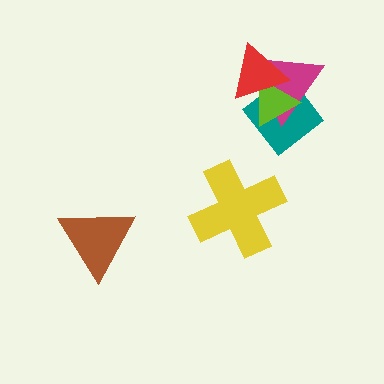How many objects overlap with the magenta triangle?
3 objects overlap with the magenta triangle.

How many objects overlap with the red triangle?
3 objects overlap with the red triangle.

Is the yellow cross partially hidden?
No, no other shape covers it.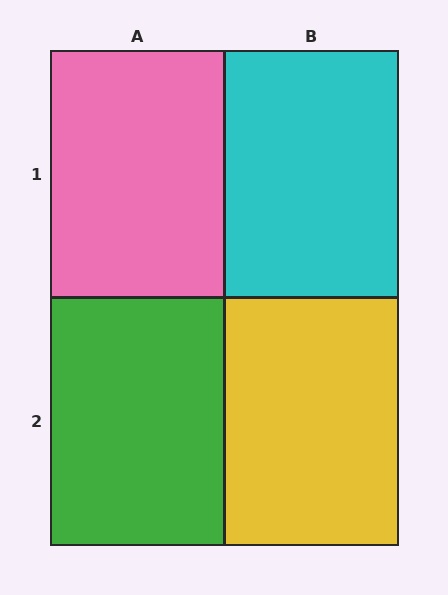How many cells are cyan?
1 cell is cyan.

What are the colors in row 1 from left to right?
Pink, cyan.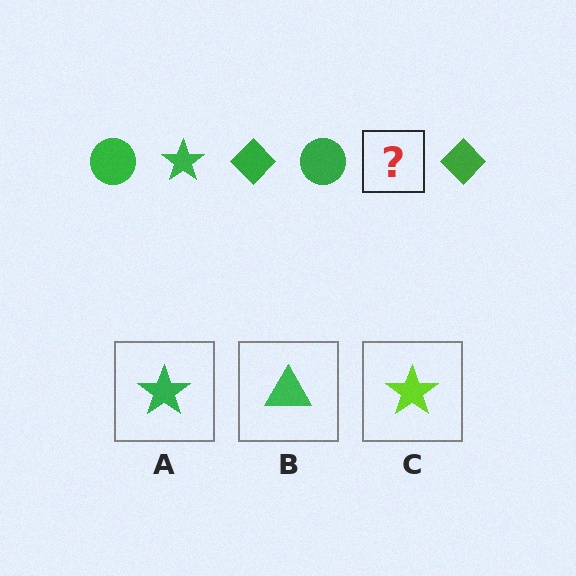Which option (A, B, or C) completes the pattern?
A.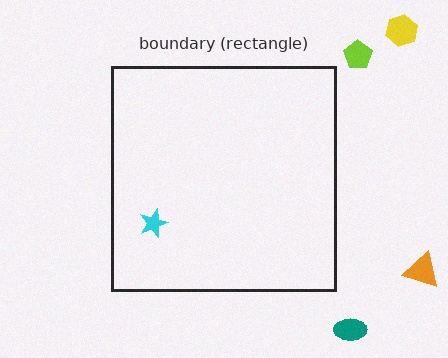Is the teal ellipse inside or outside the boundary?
Outside.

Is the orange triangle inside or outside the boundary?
Outside.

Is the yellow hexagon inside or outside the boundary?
Outside.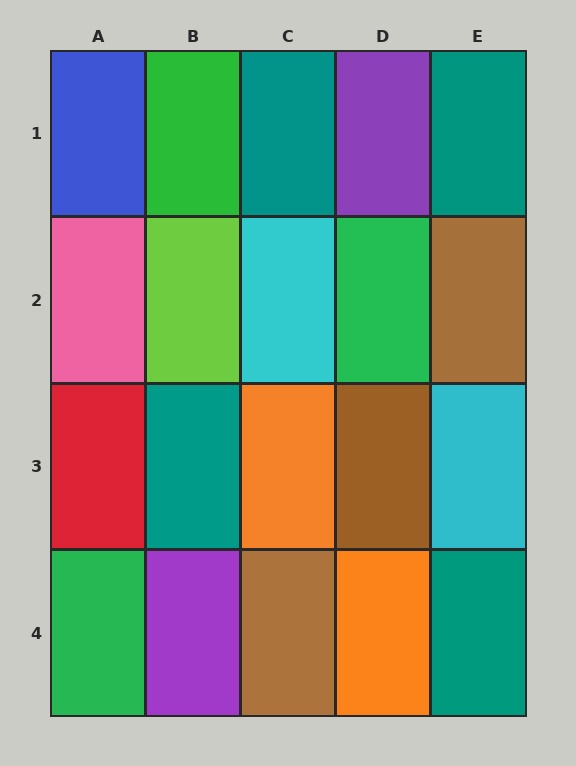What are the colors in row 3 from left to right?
Red, teal, orange, brown, cyan.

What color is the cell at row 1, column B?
Green.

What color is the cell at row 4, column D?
Orange.